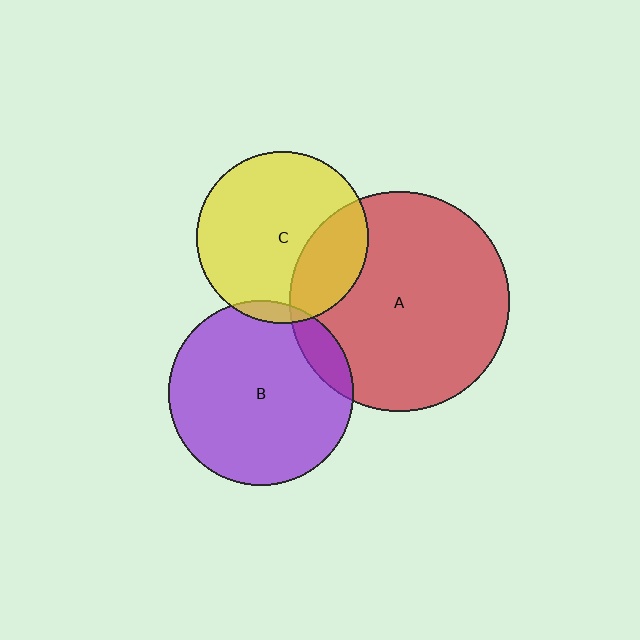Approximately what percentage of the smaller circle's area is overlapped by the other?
Approximately 25%.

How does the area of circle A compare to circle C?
Approximately 1.6 times.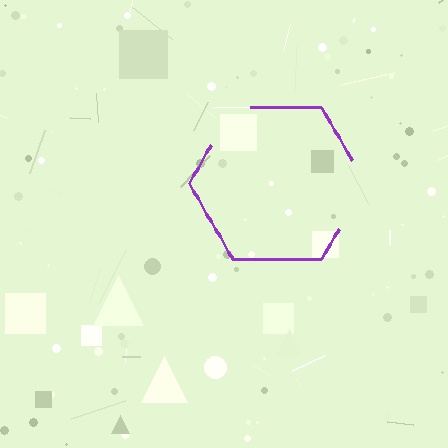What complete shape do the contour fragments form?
The contour fragments form a hexagon.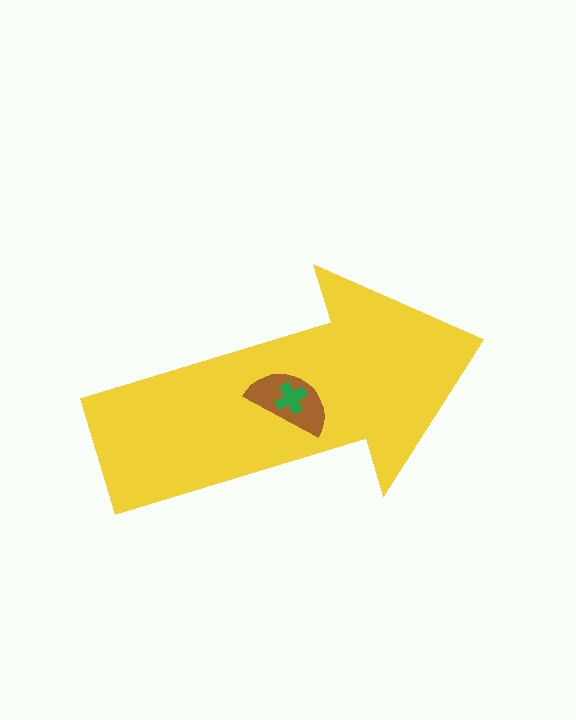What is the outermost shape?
The yellow arrow.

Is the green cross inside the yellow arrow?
Yes.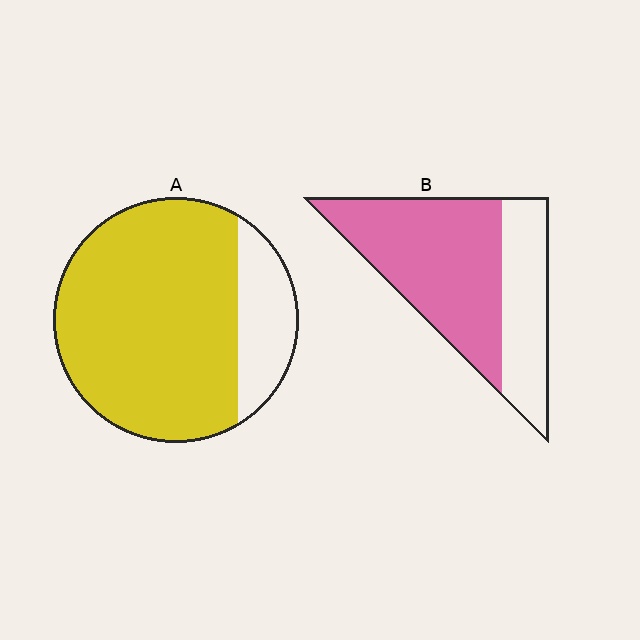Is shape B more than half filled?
Yes.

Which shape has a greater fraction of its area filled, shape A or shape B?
Shape A.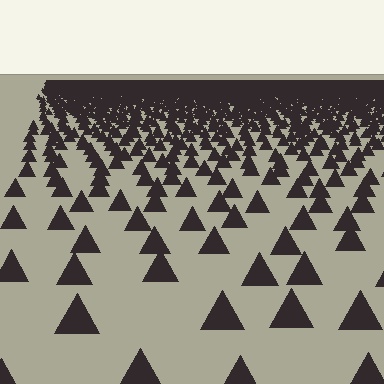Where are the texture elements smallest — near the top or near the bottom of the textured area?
Near the top.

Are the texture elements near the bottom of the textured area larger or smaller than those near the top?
Larger. Near the bottom, elements are closer to the viewer and appear at a bigger on-screen size.